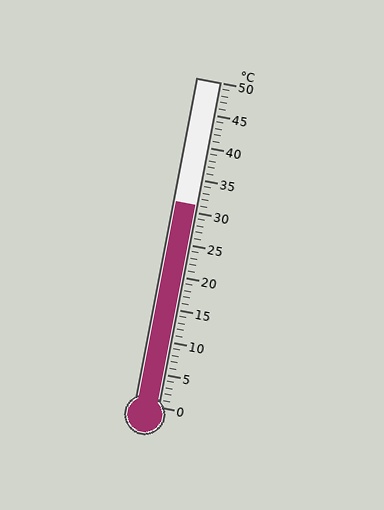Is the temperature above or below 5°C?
The temperature is above 5°C.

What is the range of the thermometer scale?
The thermometer scale ranges from 0°C to 50°C.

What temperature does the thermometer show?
The thermometer shows approximately 31°C.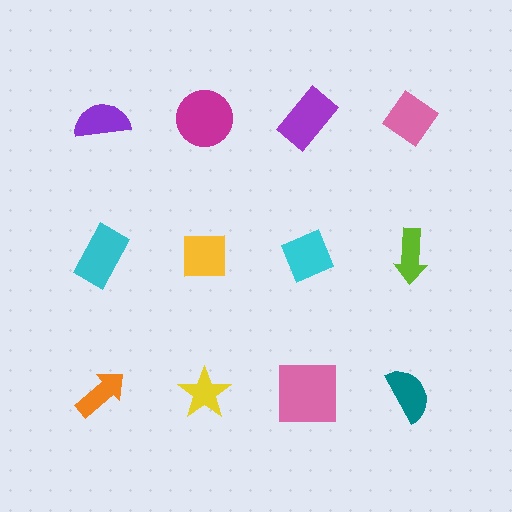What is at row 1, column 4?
A pink diamond.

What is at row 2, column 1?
A cyan rectangle.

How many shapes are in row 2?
4 shapes.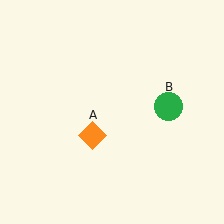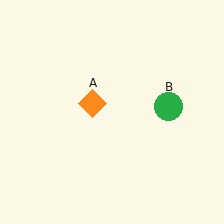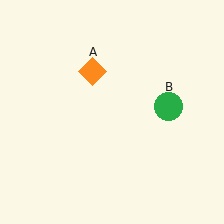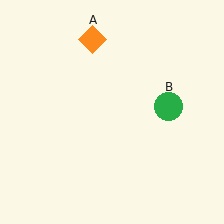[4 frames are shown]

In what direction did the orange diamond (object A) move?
The orange diamond (object A) moved up.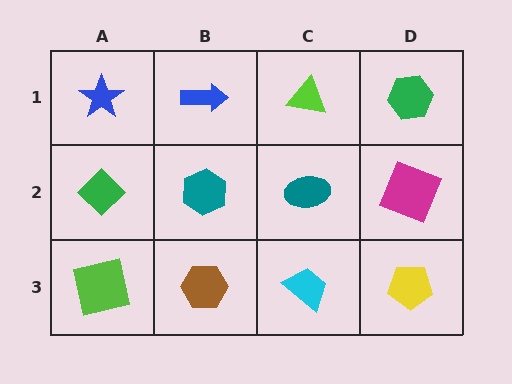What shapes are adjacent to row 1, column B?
A teal hexagon (row 2, column B), a blue star (row 1, column A), a lime triangle (row 1, column C).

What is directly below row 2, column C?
A cyan trapezoid.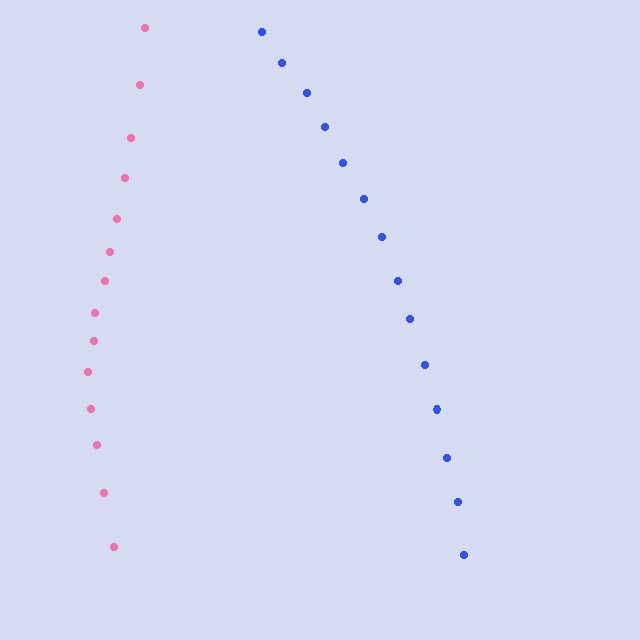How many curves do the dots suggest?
There are 2 distinct paths.